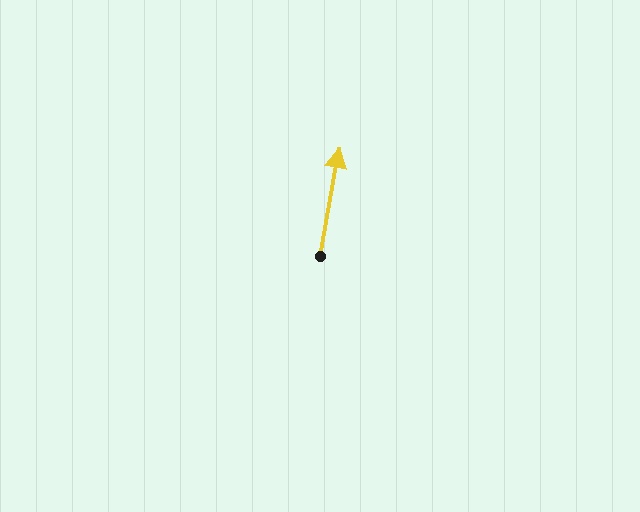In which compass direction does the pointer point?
North.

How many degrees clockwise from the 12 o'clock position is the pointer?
Approximately 10 degrees.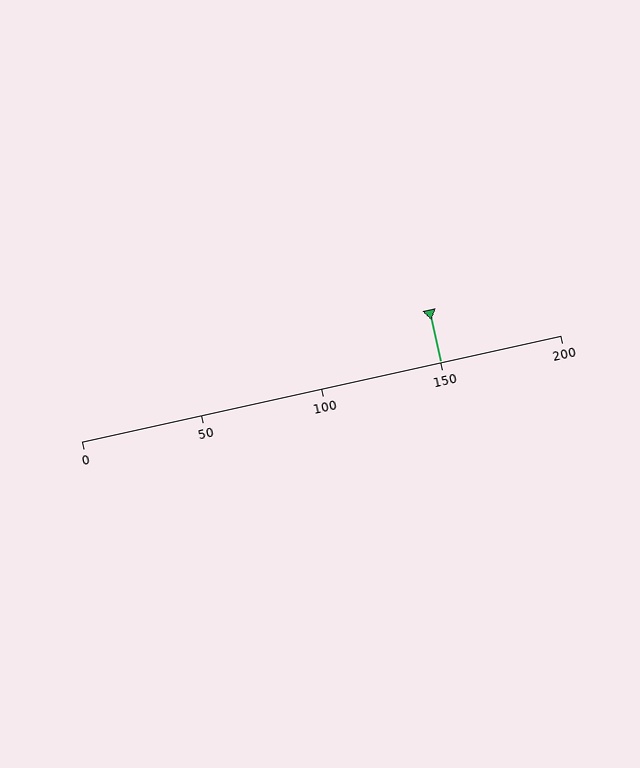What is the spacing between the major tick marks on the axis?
The major ticks are spaced 50 apart.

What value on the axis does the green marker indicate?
The marker indicates approximately 150.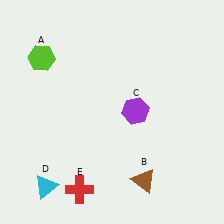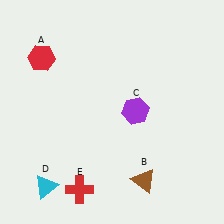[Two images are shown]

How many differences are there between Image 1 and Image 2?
There is 1 difference between the two images.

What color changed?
The hexagon (A) changed from lime in Image 1 to red in Image 2.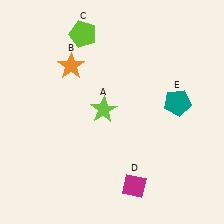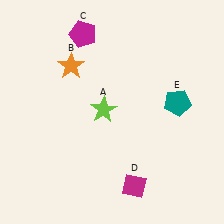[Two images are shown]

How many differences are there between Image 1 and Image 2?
There is 1 difference between the two images.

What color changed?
The pentagon (C) changed from lime in Image 1 to magenta in Image 2.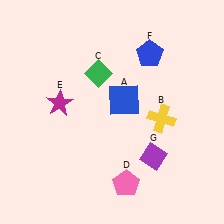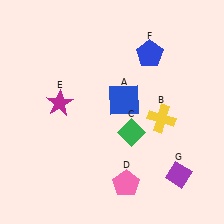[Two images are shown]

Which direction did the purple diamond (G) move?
The purple diamond (G) moved right.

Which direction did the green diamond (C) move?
The green diamond (C) moved down.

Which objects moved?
The objects that moved are: the green diamond (C), the purple diamond (G).